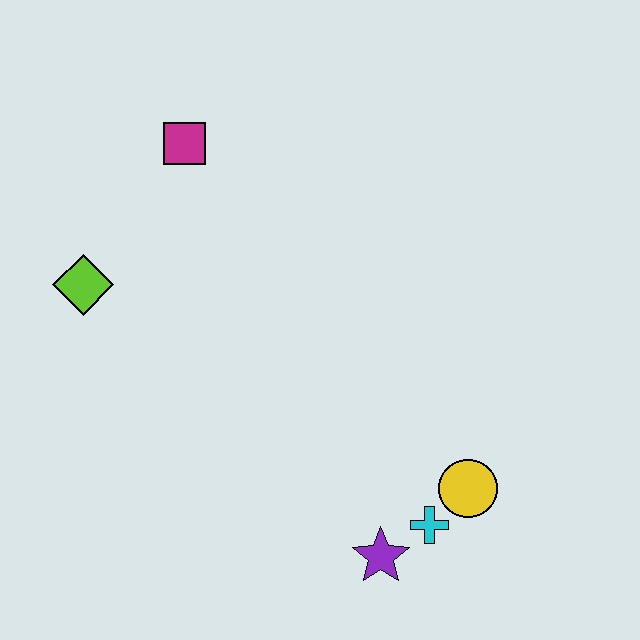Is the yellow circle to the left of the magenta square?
No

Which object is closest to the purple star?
The cyan cross is closest to the purple star.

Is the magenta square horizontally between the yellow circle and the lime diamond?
Yes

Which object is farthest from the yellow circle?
The magenta square is farthest from the yellow circle.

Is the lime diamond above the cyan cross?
Yes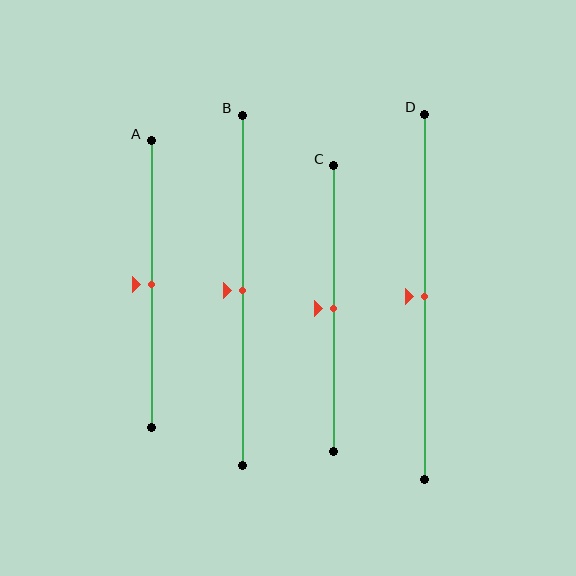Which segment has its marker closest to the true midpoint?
Segment A has its marker closest to the true midpoint.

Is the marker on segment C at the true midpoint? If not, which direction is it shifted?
Yes, the marker on segment C is at the true midpoint.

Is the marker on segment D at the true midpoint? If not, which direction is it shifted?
Yes, the marker on segment D is at the true midpoint.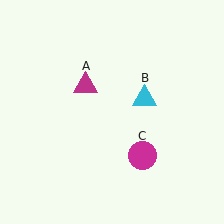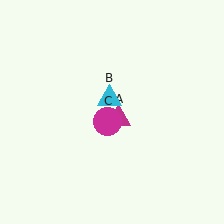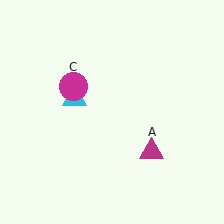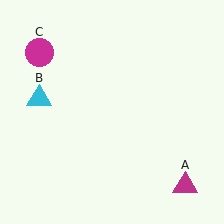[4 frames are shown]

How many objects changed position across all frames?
3 objects changed position: magenta triangle (object A), cyan triangle (object B), magenta circle (object C).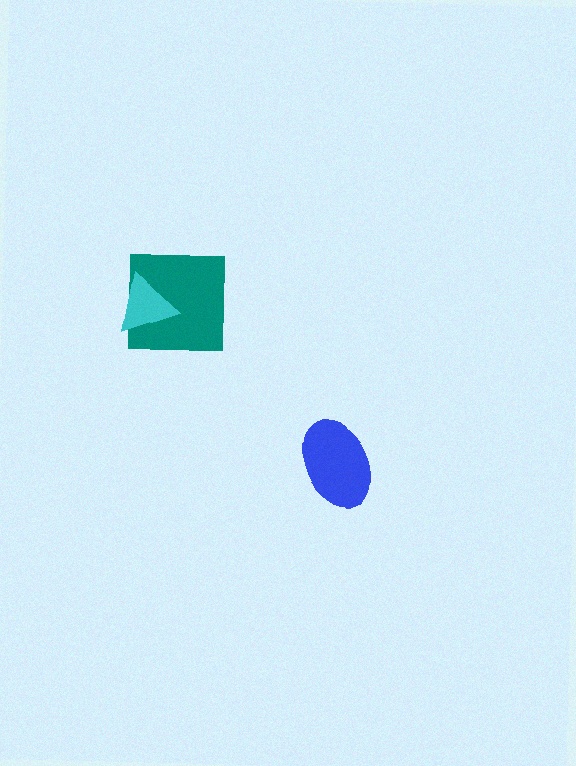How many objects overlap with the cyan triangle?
1 object overlaps with the cyan triangle.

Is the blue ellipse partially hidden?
No, no other shape covers it.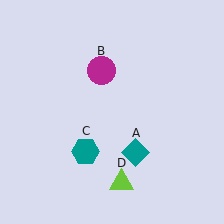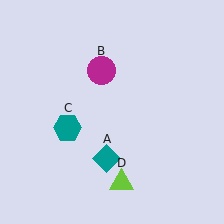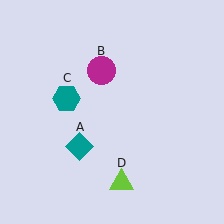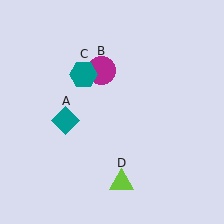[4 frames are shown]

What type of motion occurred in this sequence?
The teal diamond (object A), teal hexagon (object C) rotated clockwise around the center of the scene.